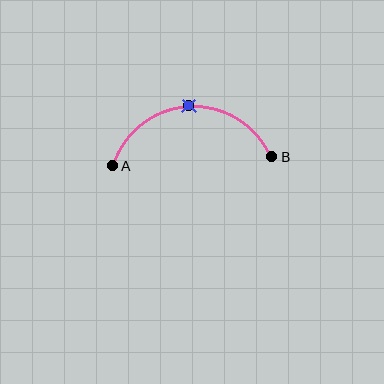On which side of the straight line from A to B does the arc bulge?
The arc bulges above the straight line connecting A and B.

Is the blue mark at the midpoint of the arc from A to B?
Yes. The blue mark lies on the arc at equal arc-length from both A and B — it is the arc midpoint.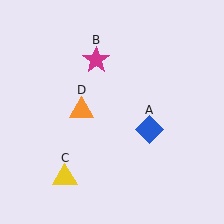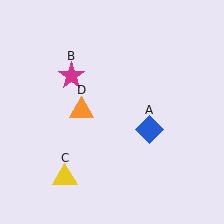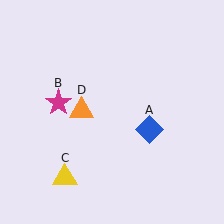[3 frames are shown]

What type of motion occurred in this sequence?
The magenta star (object B) rotated counterclockwise around the center of the scene.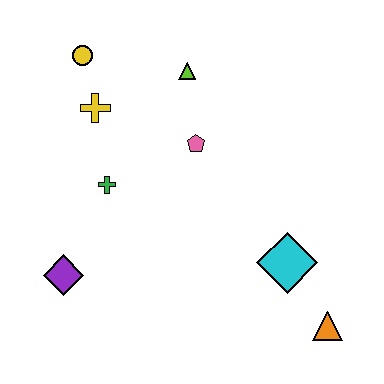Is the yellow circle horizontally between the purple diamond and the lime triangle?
Yes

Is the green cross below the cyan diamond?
No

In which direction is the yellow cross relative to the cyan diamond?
The yellow cross is to the left of the cyan diamond.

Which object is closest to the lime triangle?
The pink pentagon is closest to the lime triangle.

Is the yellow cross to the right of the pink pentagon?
No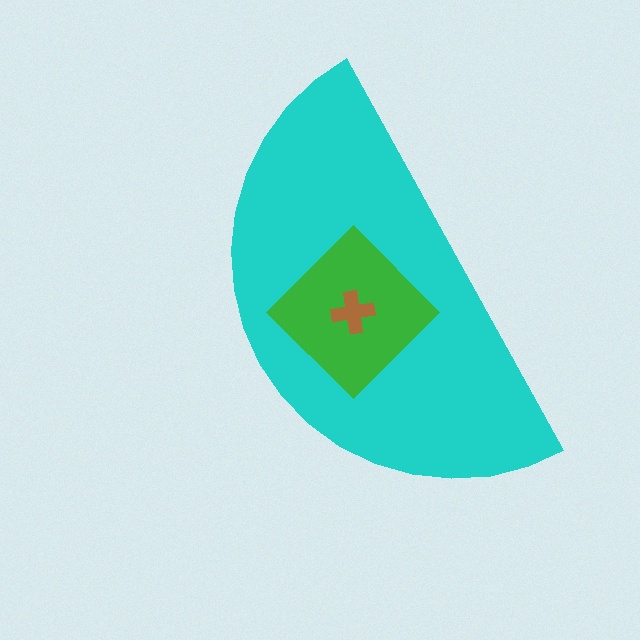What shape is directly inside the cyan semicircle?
The green diamond.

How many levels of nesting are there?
3.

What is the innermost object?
The brown cross.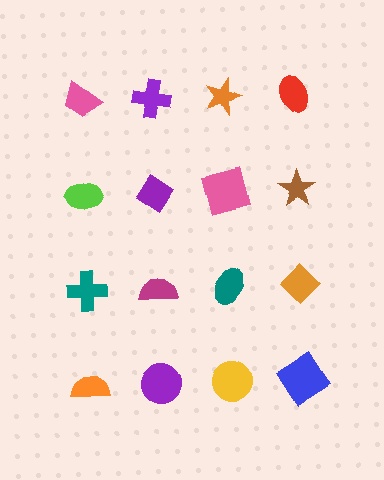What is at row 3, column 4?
An orange diamond.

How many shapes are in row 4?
4 shapes.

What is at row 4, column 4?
A blue diamond.